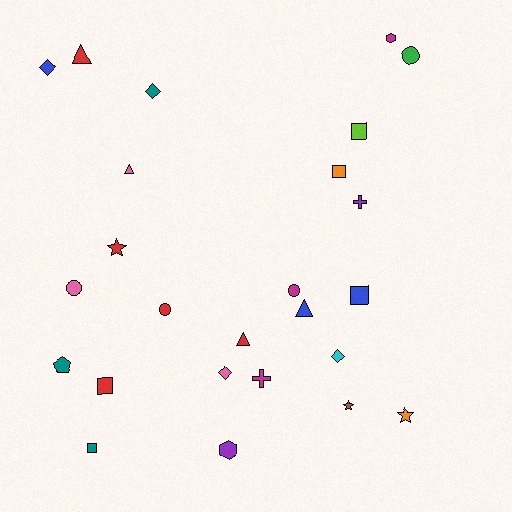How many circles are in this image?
There are 4 circles.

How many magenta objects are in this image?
There are 3 magenta objects.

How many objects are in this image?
There are 25 objects.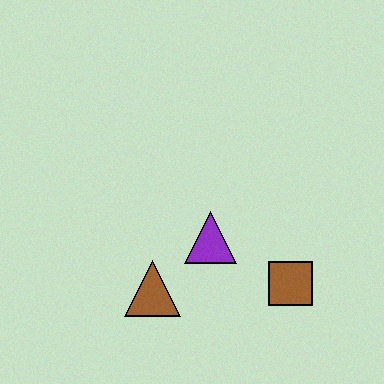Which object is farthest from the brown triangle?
The brown square is farthest from the brown triangle.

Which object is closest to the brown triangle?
The purple triangle is closest to the brown triangle.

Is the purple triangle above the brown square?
Yes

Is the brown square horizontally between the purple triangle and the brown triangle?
No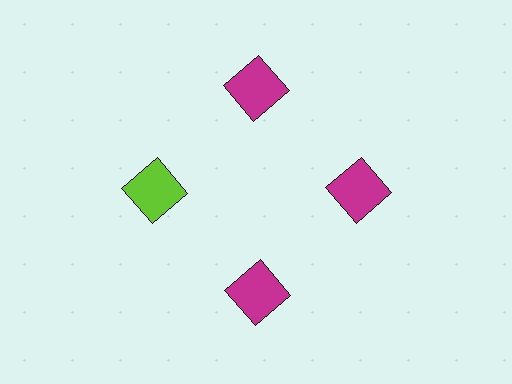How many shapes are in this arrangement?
There are 4 shapes arranged in a ring pattern.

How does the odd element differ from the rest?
It has a different color: lime instead of magenta.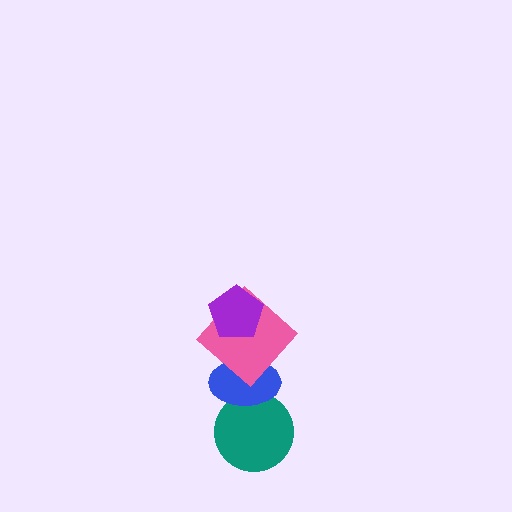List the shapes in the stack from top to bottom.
From top to bottom: the purple pentagon, the pink diamond, the blue ellipse, the teal circle.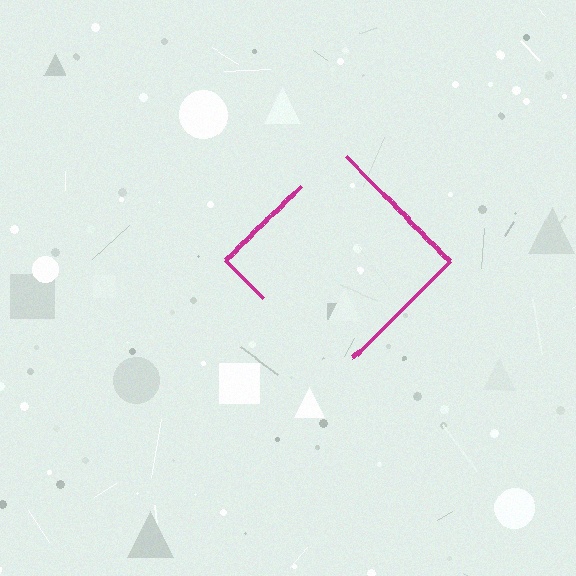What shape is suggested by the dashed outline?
The dashed outline suggests a diamond.